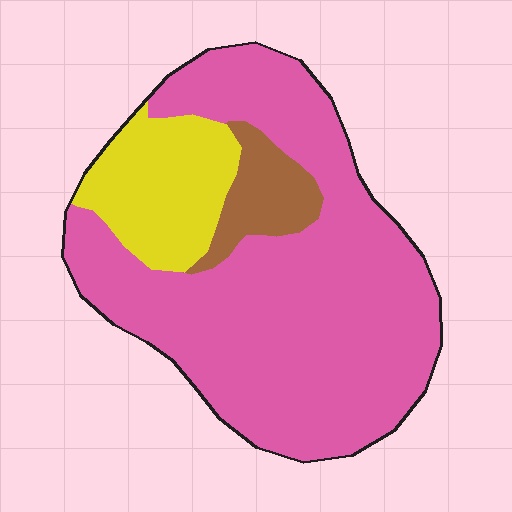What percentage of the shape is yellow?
Yellow takes up about one sixth (1/6) of the shape.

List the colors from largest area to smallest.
From largest to smallest: pink, yellow, brown.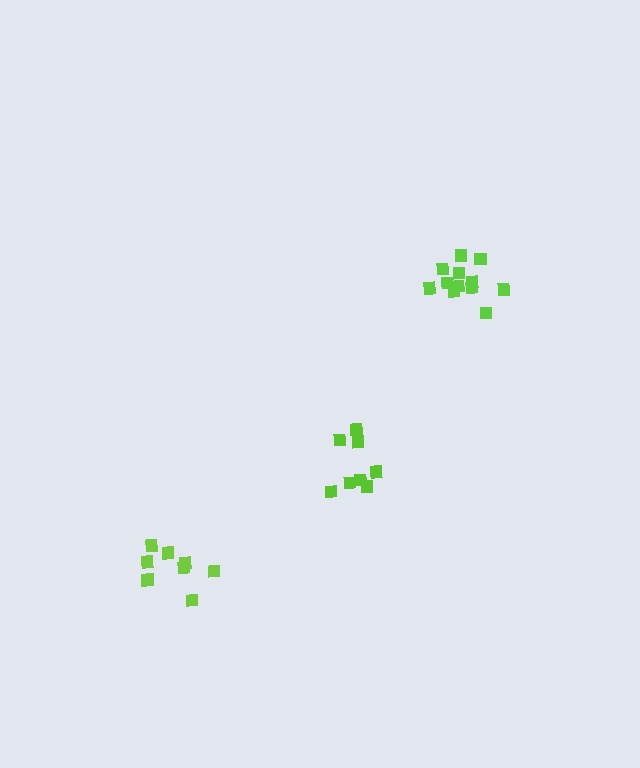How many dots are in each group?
Group 1: 8 dots, Group 2: 9 dots, Group 3: 12 dots (29 total).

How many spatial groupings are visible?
There are 3 spatial groupings.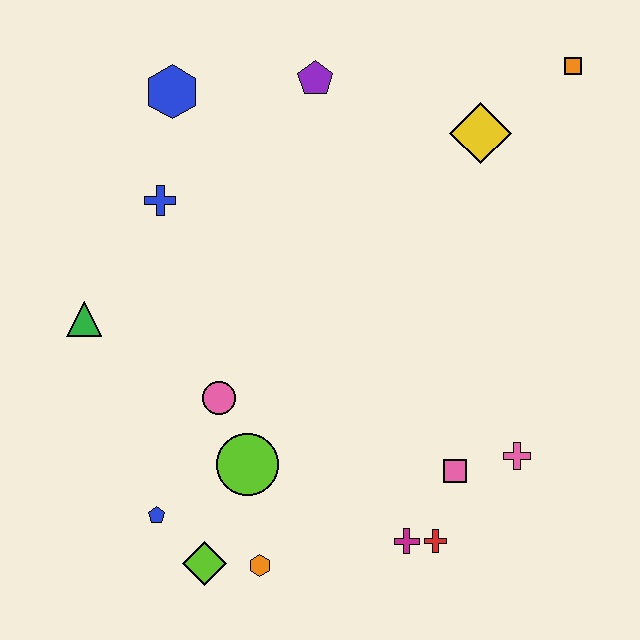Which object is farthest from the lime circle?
The orange square is farthest from the lime circle.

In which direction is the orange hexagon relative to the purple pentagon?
The orange hexagon is below the purple pentagon.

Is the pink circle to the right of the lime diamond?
Yes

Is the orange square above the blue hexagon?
Yes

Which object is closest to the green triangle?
The blue cross is closest to the green triangle.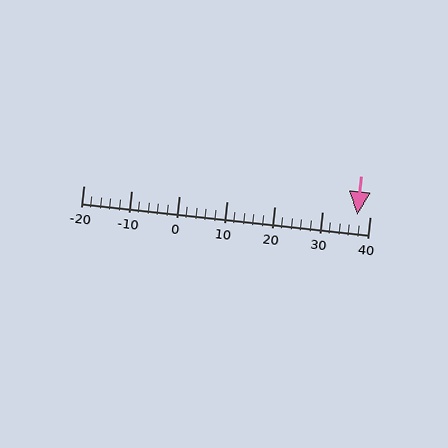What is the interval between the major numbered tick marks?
The major tick marks are spaced 10 units apart.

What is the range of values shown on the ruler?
The ruler shows values from -20 to 40.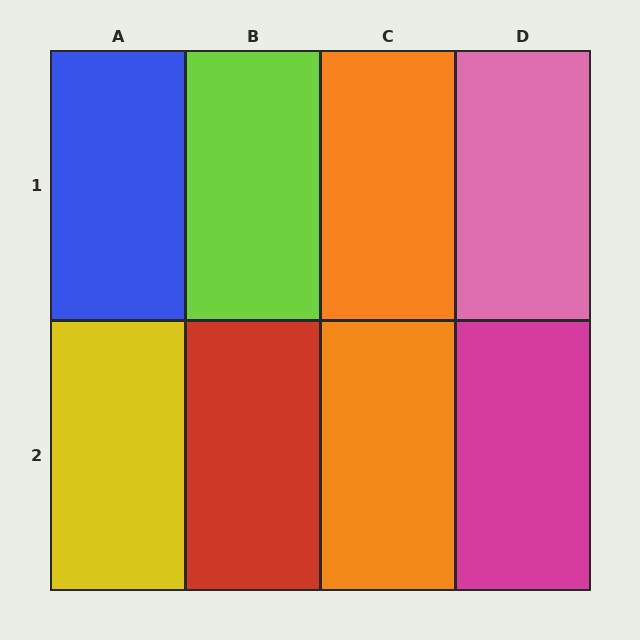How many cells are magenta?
1 cell is magenta.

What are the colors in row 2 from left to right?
Yellow, red, orange, magenta.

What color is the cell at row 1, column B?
Lime.